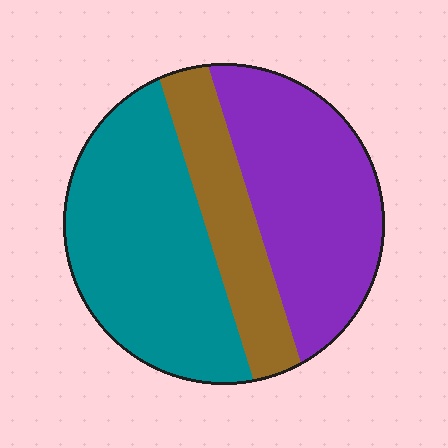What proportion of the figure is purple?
Purple covers about 35% of the figure.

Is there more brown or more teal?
Teal.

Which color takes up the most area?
Teal, at roughly 45%.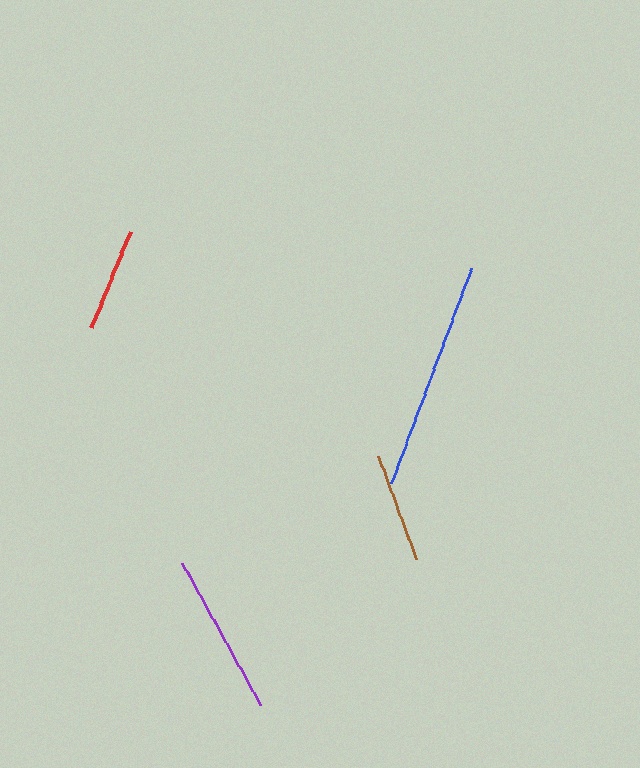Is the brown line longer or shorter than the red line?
The brown line is longer than the red line.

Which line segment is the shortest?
The red line is the shortest at approximately 104 pixels.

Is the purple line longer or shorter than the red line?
The purple line is longer than the red line.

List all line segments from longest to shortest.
From longest to shortest: blue, purple, brown, red.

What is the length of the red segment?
The red segment is approximately 104 pixels long.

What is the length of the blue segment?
The blue segment is approximately 230 pixels long.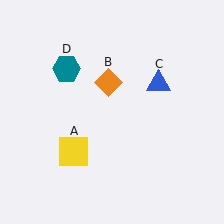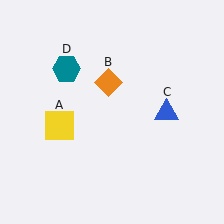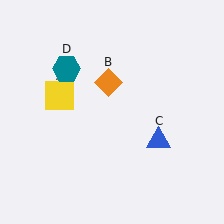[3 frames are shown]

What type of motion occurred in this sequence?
The yellow square (object A), blue triangle (object C) rotated clockwise around the center of the scene.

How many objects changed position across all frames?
2 objects changed position: yellow square (object A), blue triangle (object C).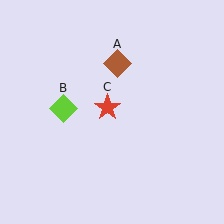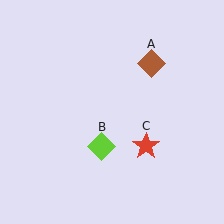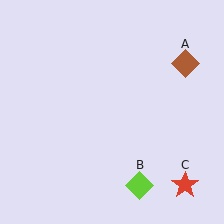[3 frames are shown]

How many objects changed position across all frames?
3 objects changed position: brown diamond (object A), lime diamond (object B), red star (object C).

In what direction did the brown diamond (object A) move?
The brown diamond (object A) moved right.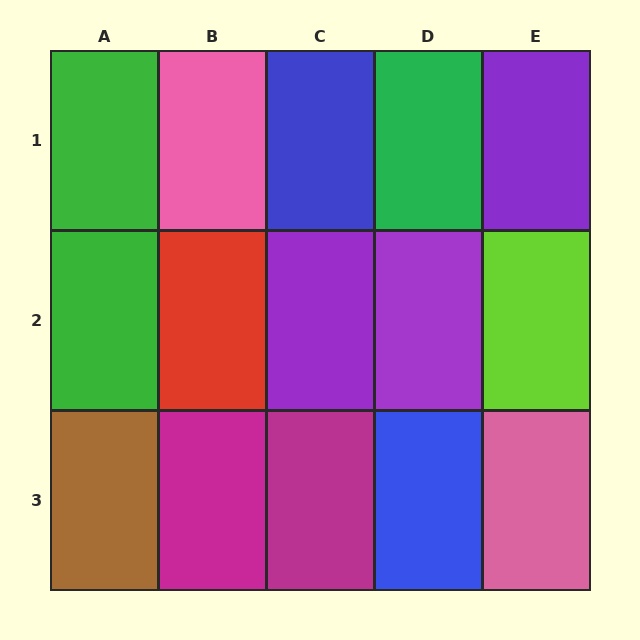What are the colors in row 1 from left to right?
Green, pink, blue, green, purple.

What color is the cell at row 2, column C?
Purple.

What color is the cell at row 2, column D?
Purple.